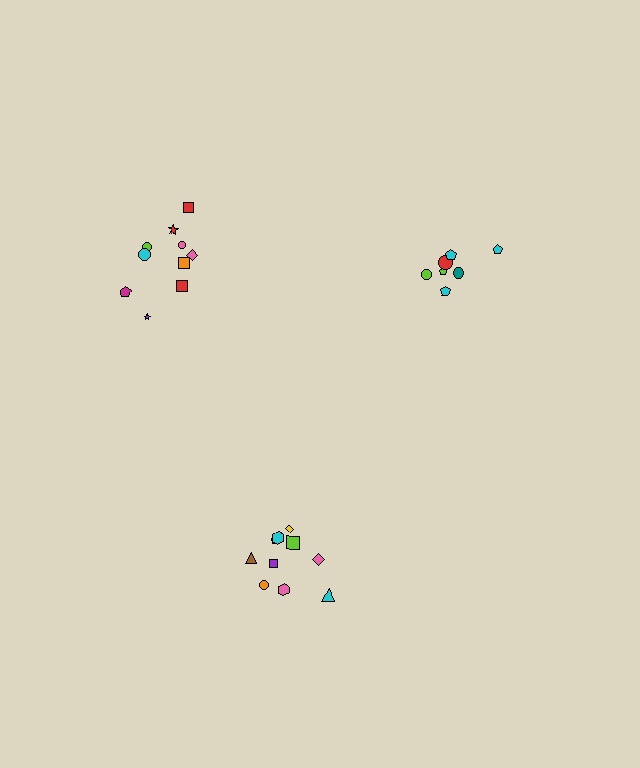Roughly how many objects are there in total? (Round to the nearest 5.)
Roughly 25 objects in total.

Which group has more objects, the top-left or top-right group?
The top-left group.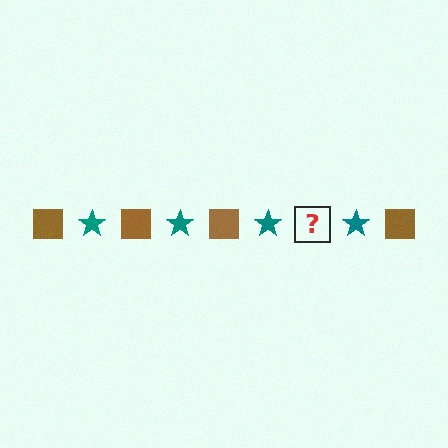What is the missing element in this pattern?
The missing element is a brown square.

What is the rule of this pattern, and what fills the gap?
The rule is that the pattern alternates between brown square and teal star. The gap should be filled with a brown square.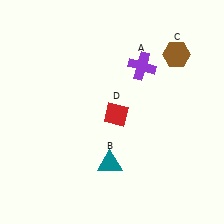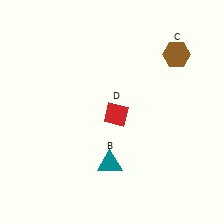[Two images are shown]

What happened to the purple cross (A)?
The purple cross (A) was removed in Image 2. It was in the top-right area of Image 1.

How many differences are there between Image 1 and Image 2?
There is 1 difference between the two images.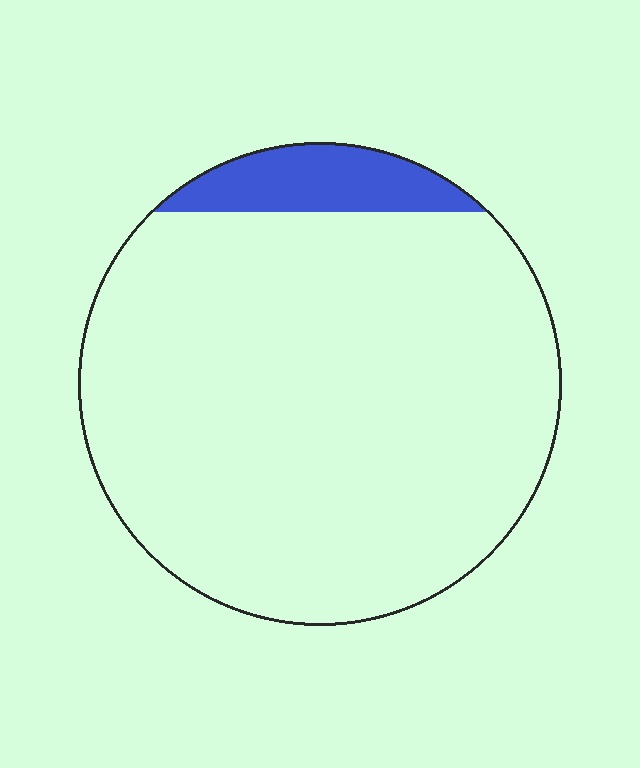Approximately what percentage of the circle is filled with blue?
Approximately 10%.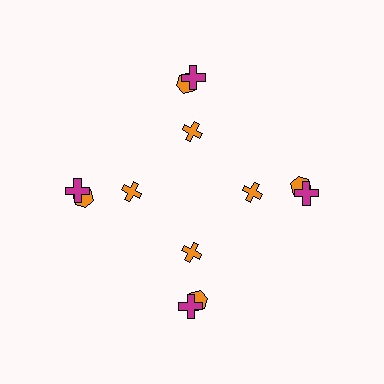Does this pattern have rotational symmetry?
Yes, this pattern has 4-fold rotational symmetry. It looks the same after rotating 90 degrees around the center.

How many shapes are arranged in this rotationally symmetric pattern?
There are 12 shapes, arranged in 4 groups of 3.